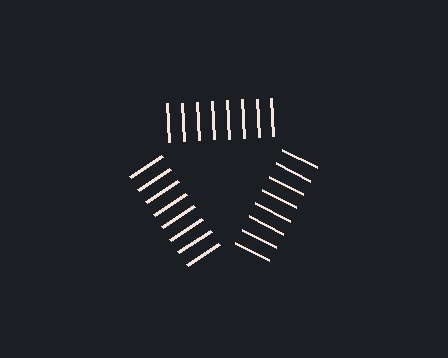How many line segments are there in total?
24 — 8 along each of the 3 edges.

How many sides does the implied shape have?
3 sides — the line-ends trace a triangle.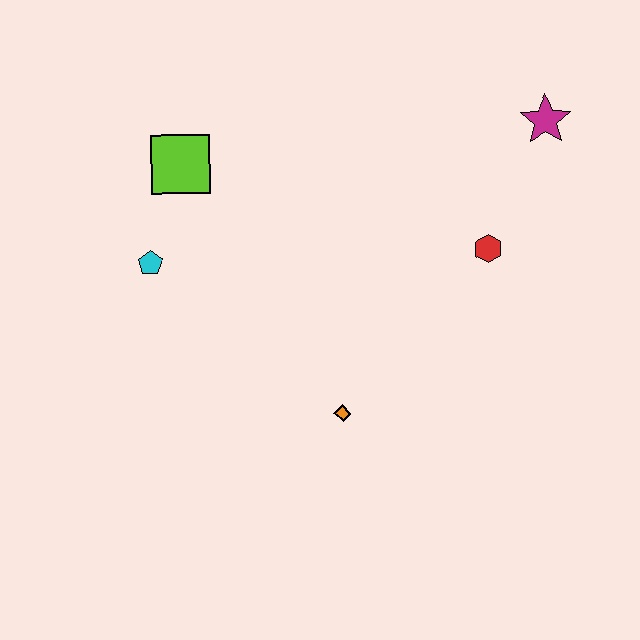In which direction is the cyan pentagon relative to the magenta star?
The cyan pentagon is to the left of the magenta star.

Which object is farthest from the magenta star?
The cyan pentagon is farthest from the magenta star.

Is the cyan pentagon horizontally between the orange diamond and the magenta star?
No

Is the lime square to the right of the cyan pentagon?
Yes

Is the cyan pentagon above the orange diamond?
Yes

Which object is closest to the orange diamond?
The red hexagon is closest to the orange diamond.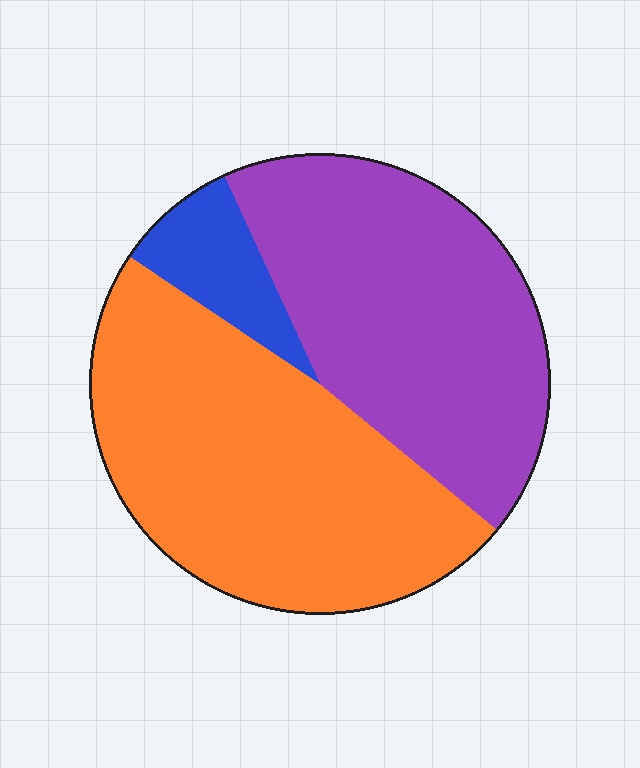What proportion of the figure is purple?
Purple takes up about two fifths (2/5) of the figure.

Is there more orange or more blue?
Orange.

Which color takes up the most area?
Orange, at roughly 50%.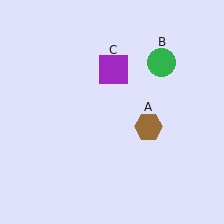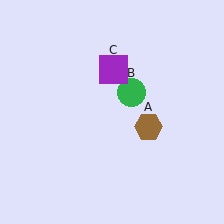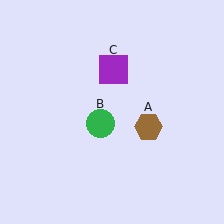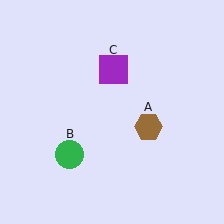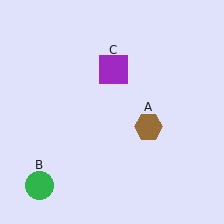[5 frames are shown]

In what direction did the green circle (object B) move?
The green circle (object B) moved down and to the left.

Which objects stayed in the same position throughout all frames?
Brown hexagon (object A) and purple square (object C) remained stationary.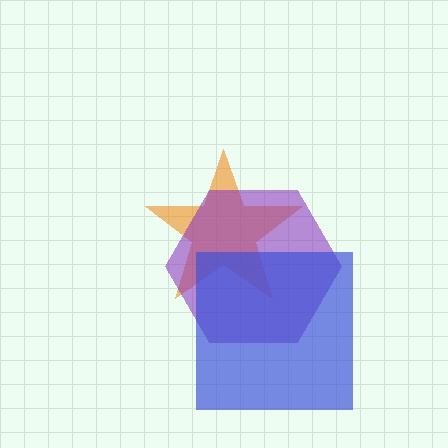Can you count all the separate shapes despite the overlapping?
Yes, there are 3 separate shapes.